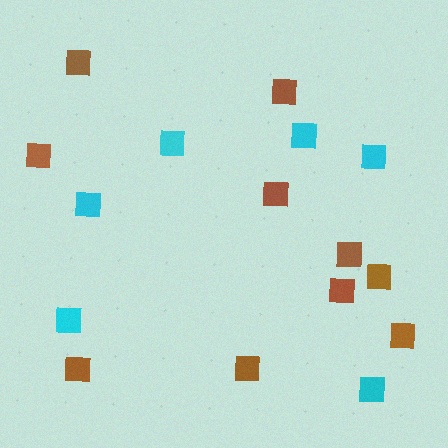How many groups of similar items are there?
There are 2 groups: one group of cyan squares (6) and one group of brown squares (10).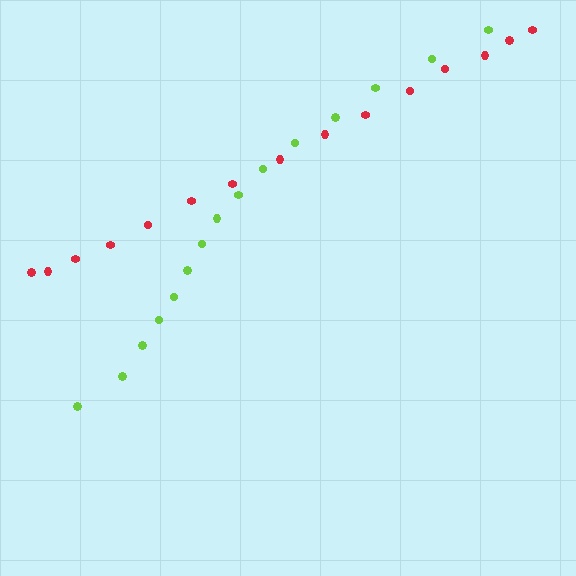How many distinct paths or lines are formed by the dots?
There are 2 distinct paths.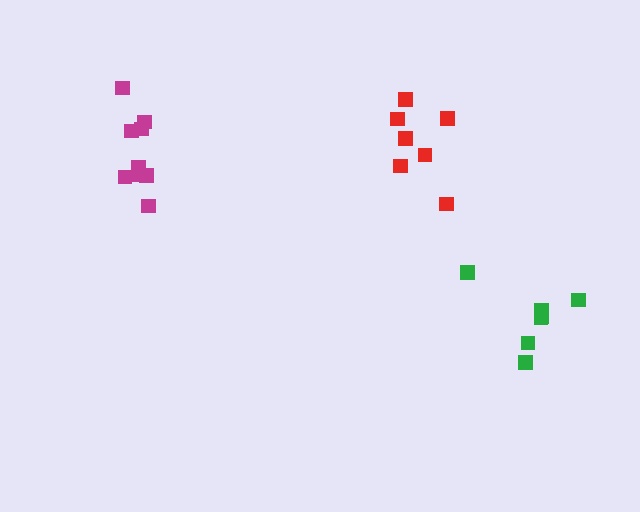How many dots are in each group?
Group 1: 7 dots, Group 2: 9 dots, Group 3: 7 dots (23 total).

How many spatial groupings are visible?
There are 3 spatial groupings.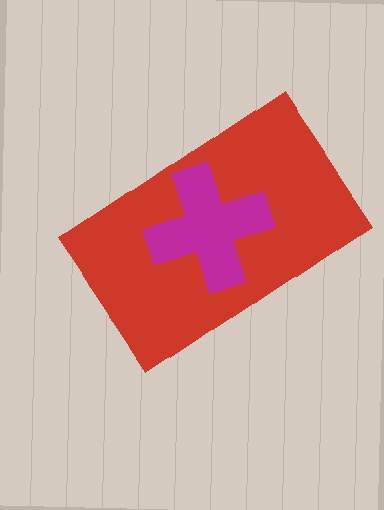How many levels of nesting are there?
2.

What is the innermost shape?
The magenta cross.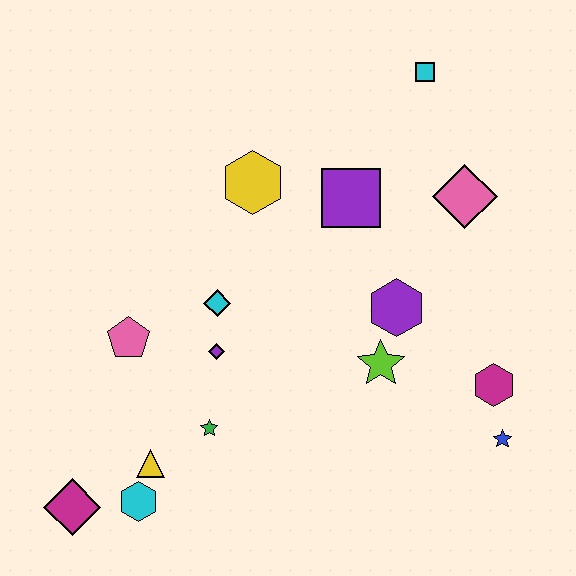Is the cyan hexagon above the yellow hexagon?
No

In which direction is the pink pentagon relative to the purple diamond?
The pink pentagon is to the left of the purple diamond.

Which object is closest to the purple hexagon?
The lime star is closest to the purple hexagon.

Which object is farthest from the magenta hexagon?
The magenta diamond is farthest from the magenta hexagon.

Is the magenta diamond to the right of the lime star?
No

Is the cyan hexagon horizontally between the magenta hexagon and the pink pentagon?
Yes